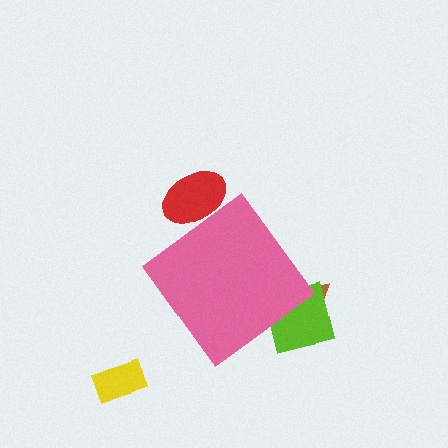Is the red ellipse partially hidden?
Yes, the red ellipse is partially hidden behind the pink diamond.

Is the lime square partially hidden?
Yes, the lime square is partially hidden behind the pink diamond.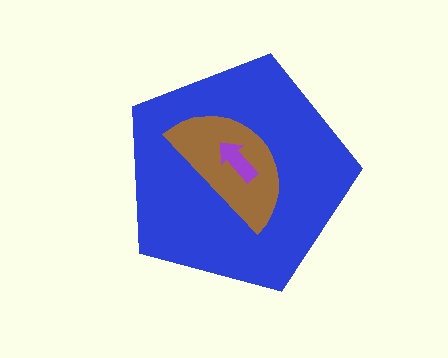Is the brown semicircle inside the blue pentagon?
Yes.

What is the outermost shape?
The blue pentagon.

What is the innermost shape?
The purple arrow.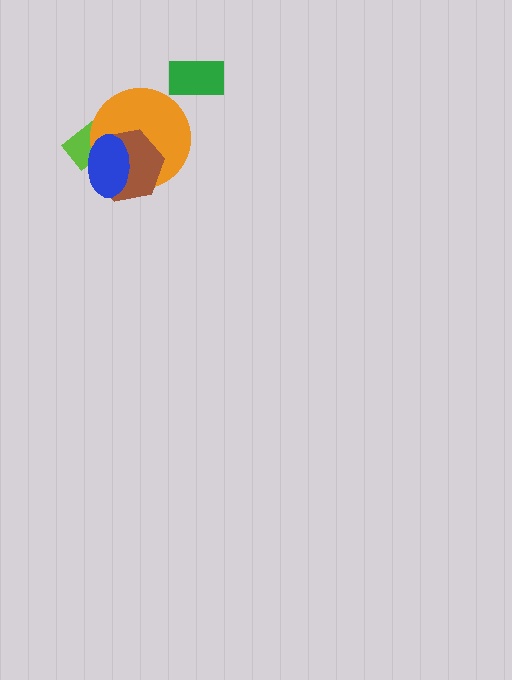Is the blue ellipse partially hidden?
No, no other shape covers it.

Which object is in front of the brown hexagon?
The blue ellipse is in front of the brown hexagon.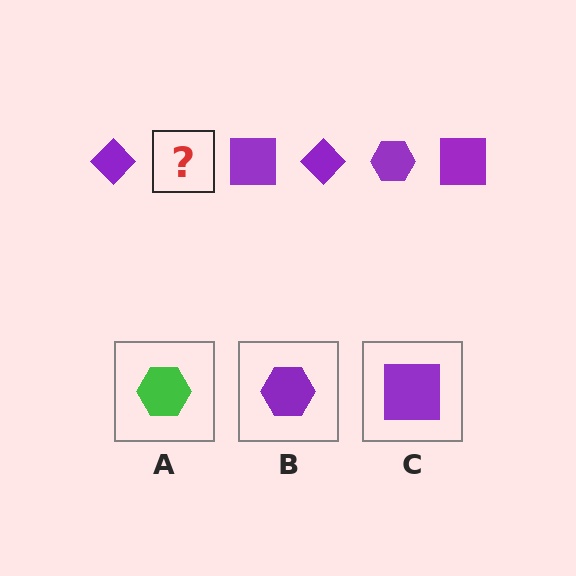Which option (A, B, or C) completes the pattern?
B.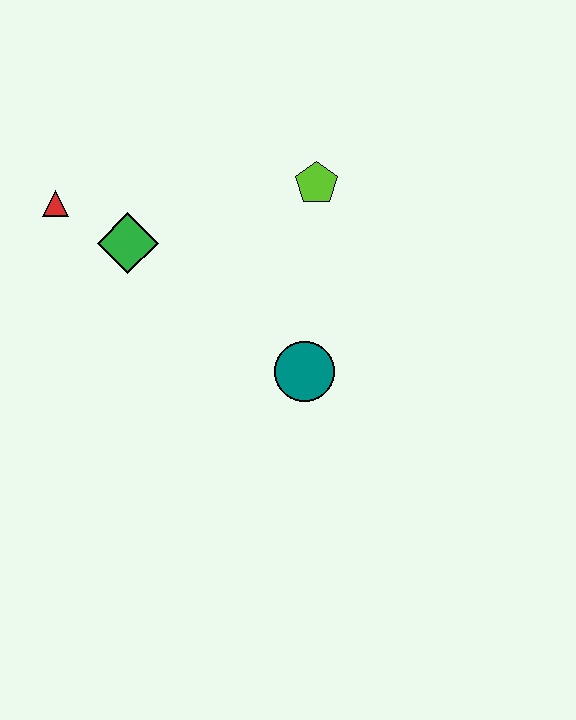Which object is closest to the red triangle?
The green diamond is closest to the red triangle.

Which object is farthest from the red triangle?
The teal circle is farthest from the red triangle.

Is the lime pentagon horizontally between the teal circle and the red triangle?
No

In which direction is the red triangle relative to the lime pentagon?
The red triangle is to the left of the lime pentagon.